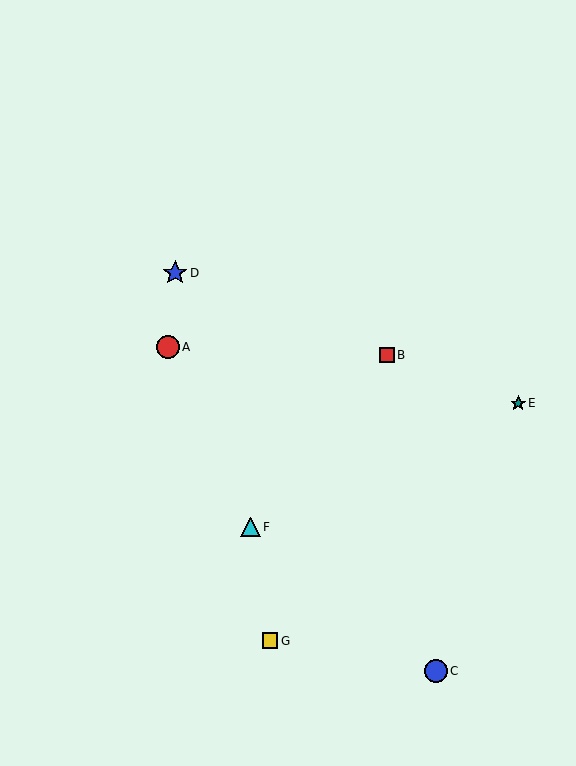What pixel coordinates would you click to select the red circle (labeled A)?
Click at (168, 347) to select the red circle A.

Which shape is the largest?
The blue star (labeled D) is the largest.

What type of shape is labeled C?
Shape C is a blue circle.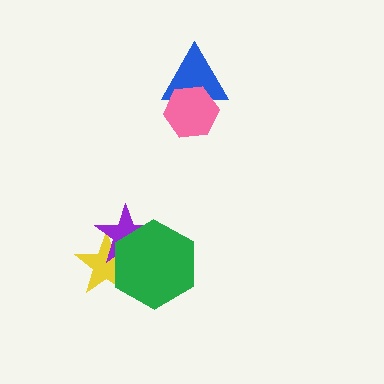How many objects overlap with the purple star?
2 objects overlap with the purple star.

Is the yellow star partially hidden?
Yes, it is partially covered by another shape.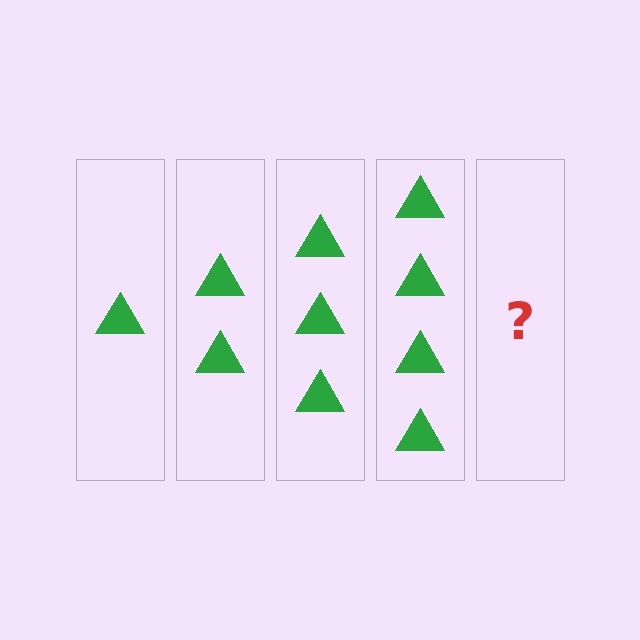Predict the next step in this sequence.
The next step is 5 triangles.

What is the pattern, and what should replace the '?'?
The pattern is that each step adds one more triangle. The '?' should be 5 triangles.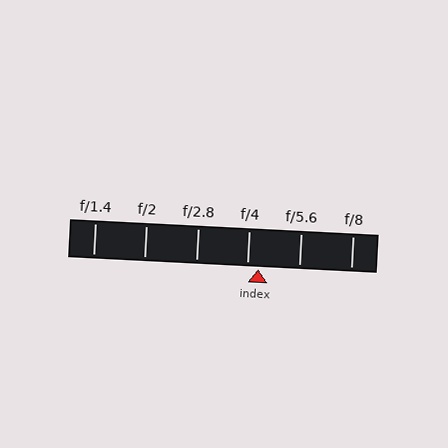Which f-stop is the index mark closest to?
The index mark is closest to f/4.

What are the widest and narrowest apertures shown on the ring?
The widest aperture shown is f/1.4 and the narrowest is f/8.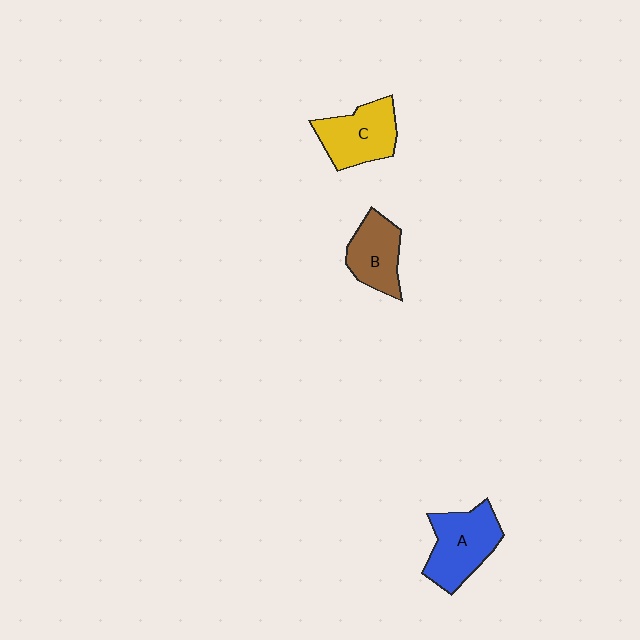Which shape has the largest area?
Shape A (blue).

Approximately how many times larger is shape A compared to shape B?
Approximately 1.3 times.